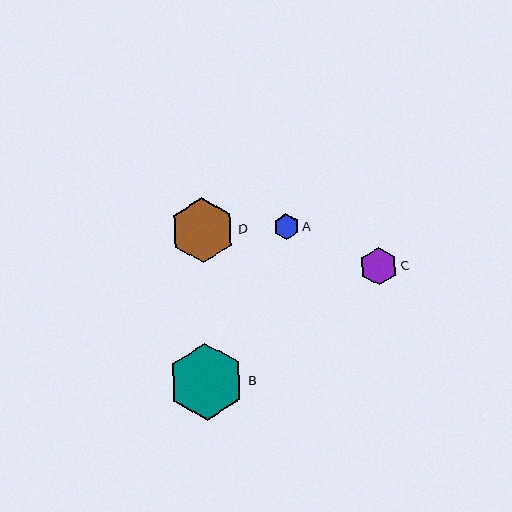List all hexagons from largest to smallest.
From largest to smallest: B, D, C, A.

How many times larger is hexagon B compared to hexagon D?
Hexagon B is approximately 1.2 times the size of hexagon D.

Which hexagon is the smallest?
Hexagon A is the smallest with a size of approximately 25 pixels.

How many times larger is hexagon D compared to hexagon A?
Hexagon D is approximately 2.5 times the size of hexagon A.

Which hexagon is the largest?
Hexagon B is the largest with a size of approximately 77 pixels.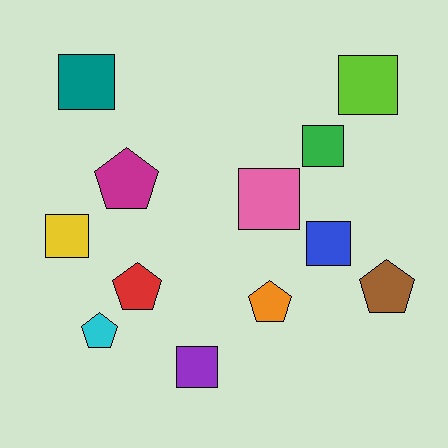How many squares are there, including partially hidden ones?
There are 7 squares.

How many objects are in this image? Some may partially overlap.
There are 12 objects.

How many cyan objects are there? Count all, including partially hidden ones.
There is 1 cyan object.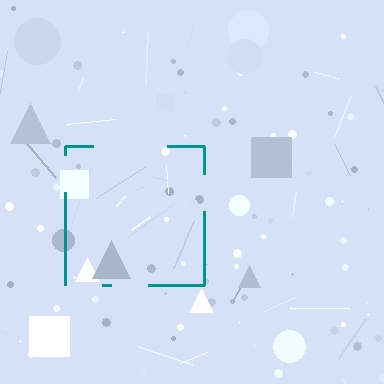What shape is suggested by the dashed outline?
The dashed outline suggests a square.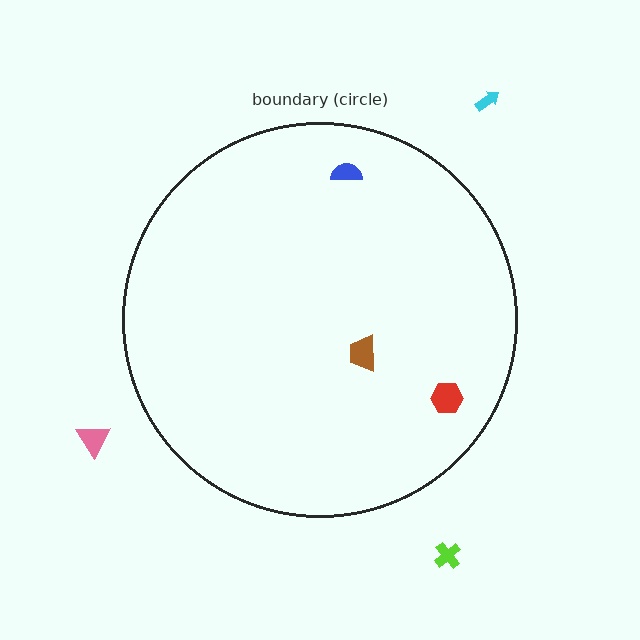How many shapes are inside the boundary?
3 inside, 3 outside.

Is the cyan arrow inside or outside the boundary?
Outside.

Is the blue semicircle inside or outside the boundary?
Inside.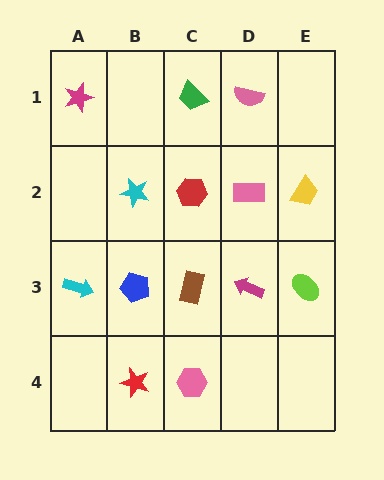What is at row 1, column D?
A pink semicircle.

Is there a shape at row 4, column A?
No, that cell is empty.